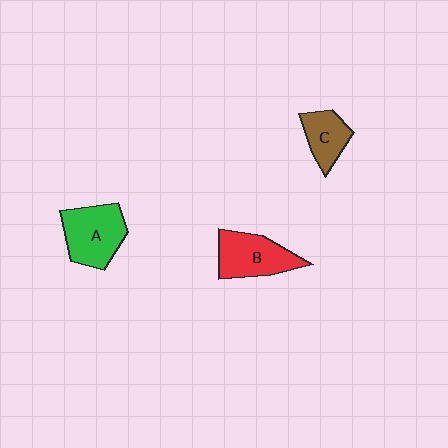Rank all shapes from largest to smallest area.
From largest to smallest: A (green), B (red), C (brown).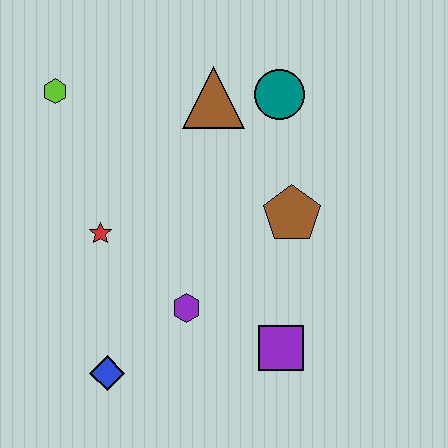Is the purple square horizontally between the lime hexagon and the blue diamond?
No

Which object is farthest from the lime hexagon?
The purple square is farthest from the lime hexagon.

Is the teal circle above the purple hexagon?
Yes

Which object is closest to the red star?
The purple hexagon is closest to the red star.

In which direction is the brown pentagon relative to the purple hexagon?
The brown pentagon is to the right of the purple hexagon.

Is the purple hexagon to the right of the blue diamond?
Yes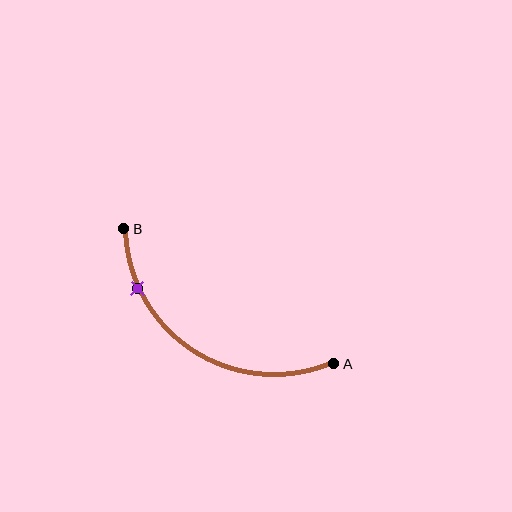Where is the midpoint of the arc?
The arc midpoint is the point on the curve farthest from the straight line joining A and B. It sits below that line.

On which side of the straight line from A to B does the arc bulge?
The arc bulges below the straight line connecting A and B.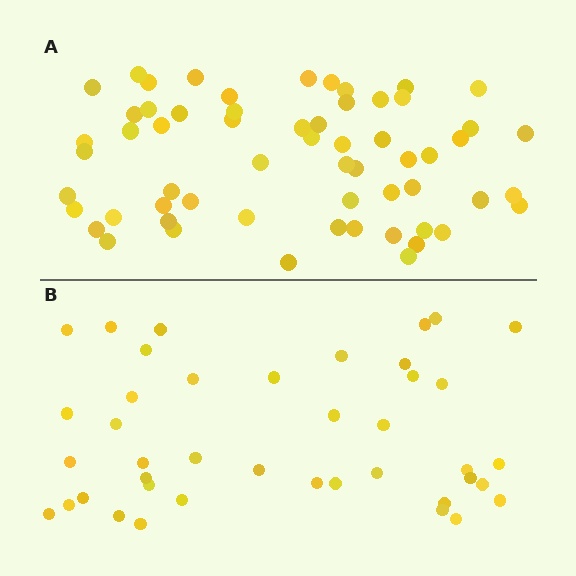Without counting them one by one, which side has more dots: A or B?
Region A (the top region) has more dots.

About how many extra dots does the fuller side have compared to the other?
Region A has approximately 20 more dots than region B.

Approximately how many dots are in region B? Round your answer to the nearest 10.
About 40 dots. (The exact count is 41, which rounds to 40.)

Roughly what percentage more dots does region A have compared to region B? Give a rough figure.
About 45% more.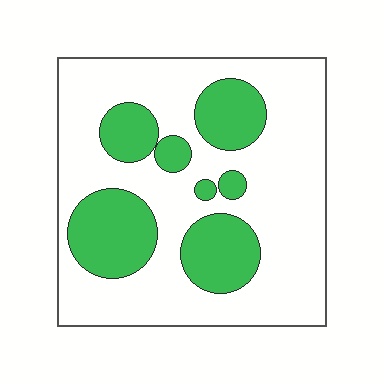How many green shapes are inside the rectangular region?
7.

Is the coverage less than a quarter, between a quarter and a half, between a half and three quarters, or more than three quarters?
Between a quarter and a half.